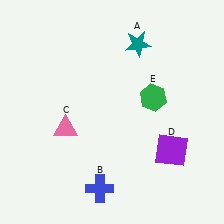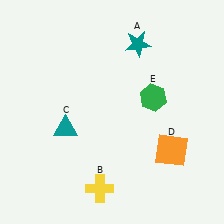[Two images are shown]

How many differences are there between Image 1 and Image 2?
There are 3 differences between the two images.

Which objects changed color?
B changed from blue to yellow. C changed from pink to teal. D changed from purple to orange.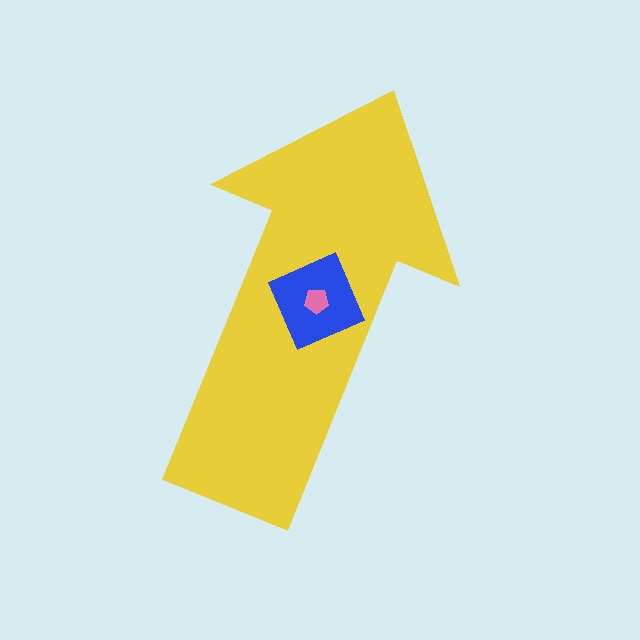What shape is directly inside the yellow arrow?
The blue diamond.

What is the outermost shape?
The yellow arrow.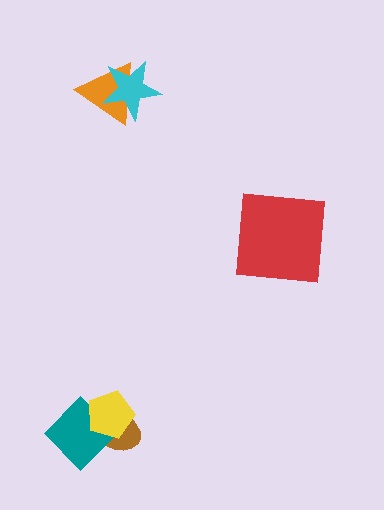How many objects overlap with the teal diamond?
2 objects overlap with the teal diamond.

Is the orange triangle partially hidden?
Yes, it is partially covered by another shape.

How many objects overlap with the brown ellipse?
2 objects overlap with the brown ellipse.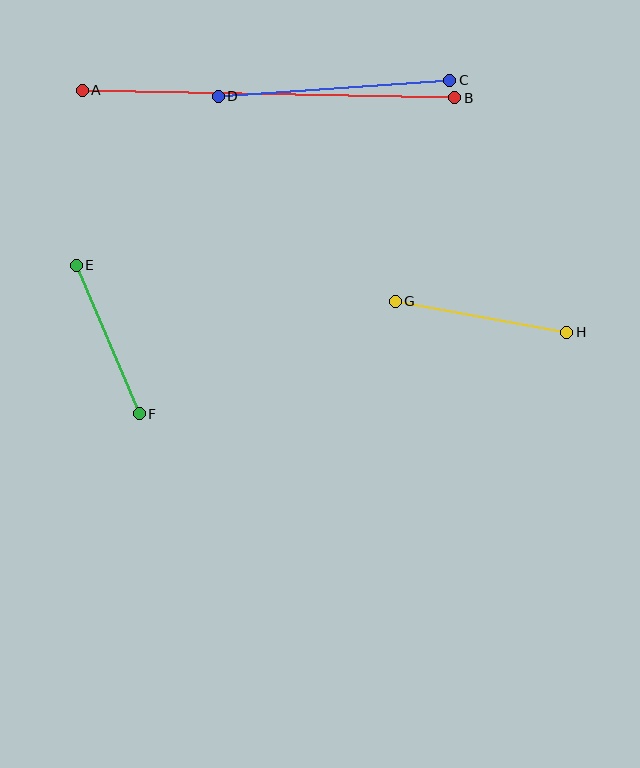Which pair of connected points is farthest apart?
Points A and B are farthest apart.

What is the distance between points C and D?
The distance is approximately 232 pixels.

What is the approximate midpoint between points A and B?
The midpoint is at approximately (269, 94) pixels.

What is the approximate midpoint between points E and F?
The midpoint is at approximately (108, 339) pixels.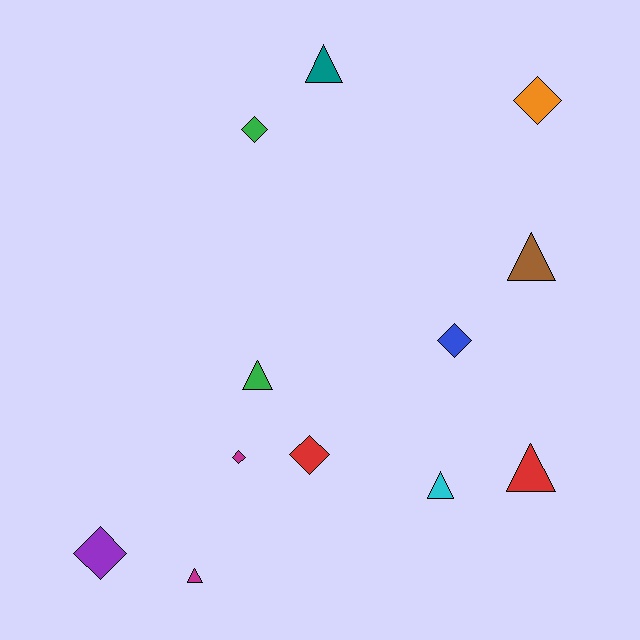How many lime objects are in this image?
There are no lime objects.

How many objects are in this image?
There are 12 objects.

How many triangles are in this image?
There are 6 triangles.